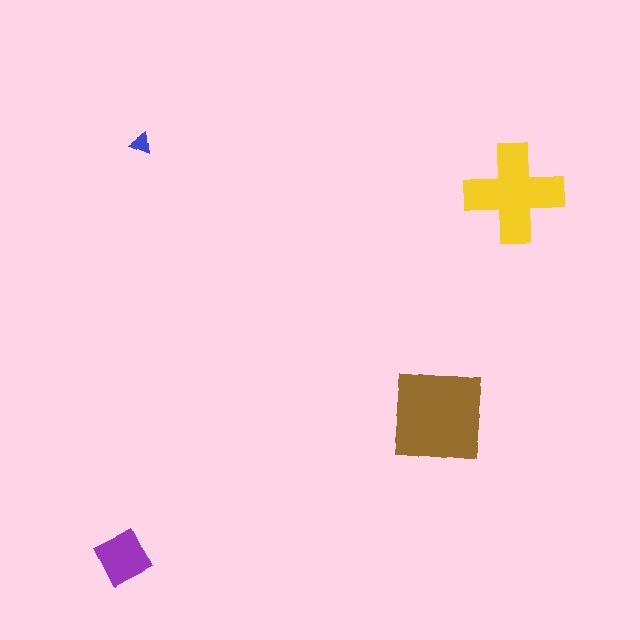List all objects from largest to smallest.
The brown square, the yellow cross, the purple diamond, the blue triangle.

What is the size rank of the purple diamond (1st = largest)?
3rd.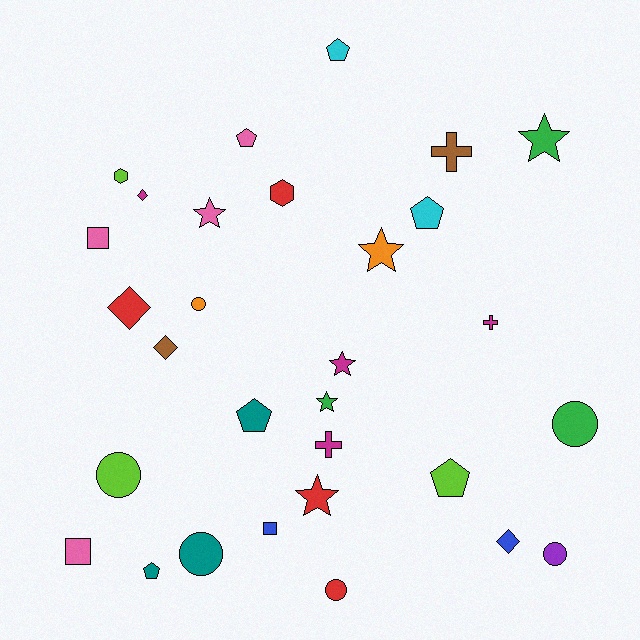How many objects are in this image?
There are 30 objects.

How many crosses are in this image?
There are 3 crosses.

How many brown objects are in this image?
There are 2 brown objects.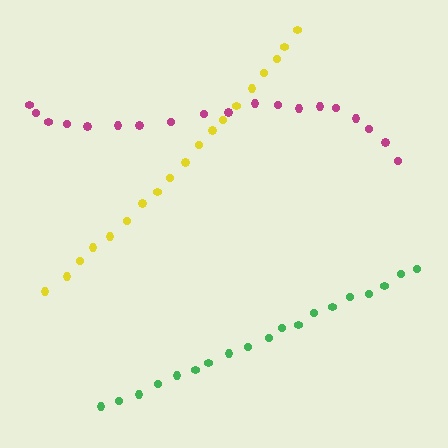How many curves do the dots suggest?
There are 3 distinct paths.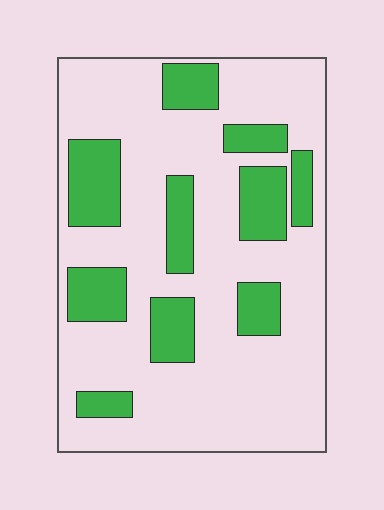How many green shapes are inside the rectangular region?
10.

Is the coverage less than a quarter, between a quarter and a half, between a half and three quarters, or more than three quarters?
Between a quarter and a half.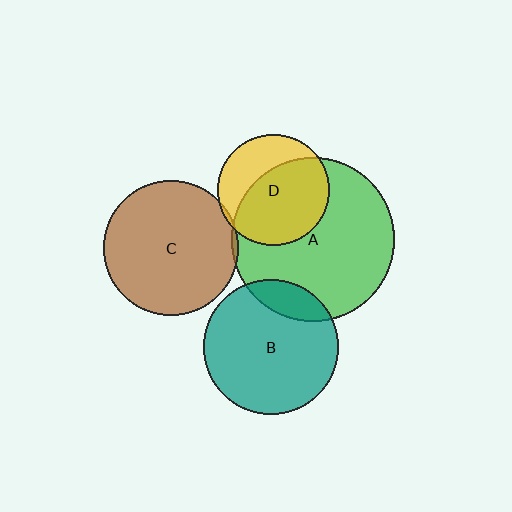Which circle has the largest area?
Circle A (green).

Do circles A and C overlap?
Yes.